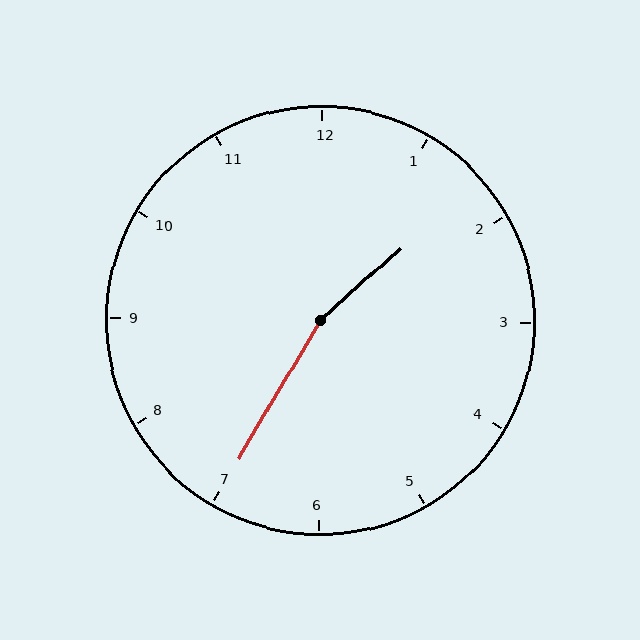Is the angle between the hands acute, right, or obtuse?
It is obtuse.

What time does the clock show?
1:35.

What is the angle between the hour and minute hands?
Approximately 162 degrees.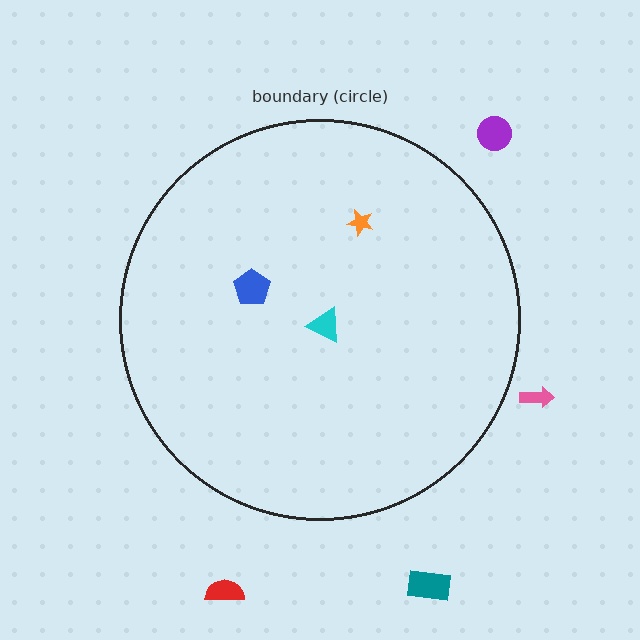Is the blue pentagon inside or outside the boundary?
Inside.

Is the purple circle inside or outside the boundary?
Outside.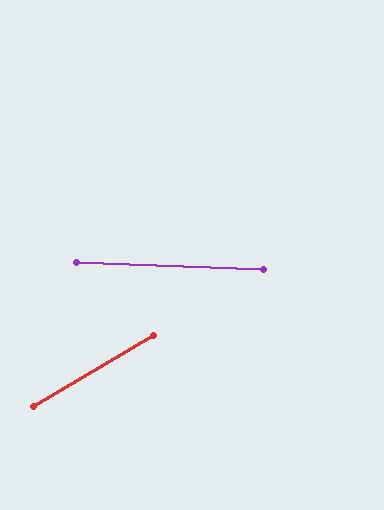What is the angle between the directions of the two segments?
Approximately 33 degrees.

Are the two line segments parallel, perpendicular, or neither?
Neither parallel nor perpendicular — they differ by about 33°.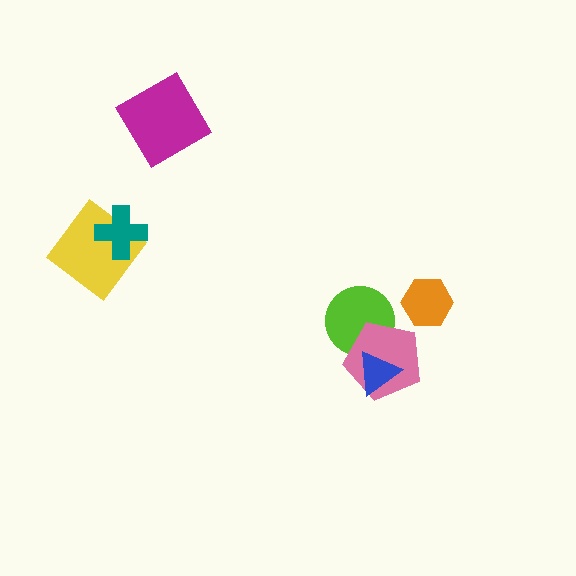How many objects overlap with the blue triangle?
1 object overlaps with the blue triangle.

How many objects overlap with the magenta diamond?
0 objects overlap with the magenta diamond.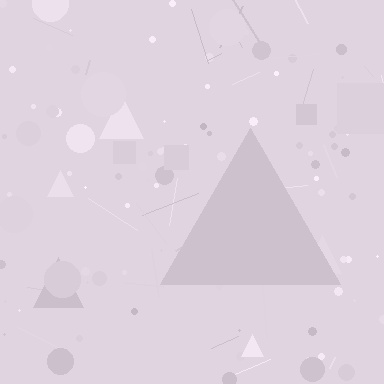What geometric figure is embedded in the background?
A triangle is embedded in the background.